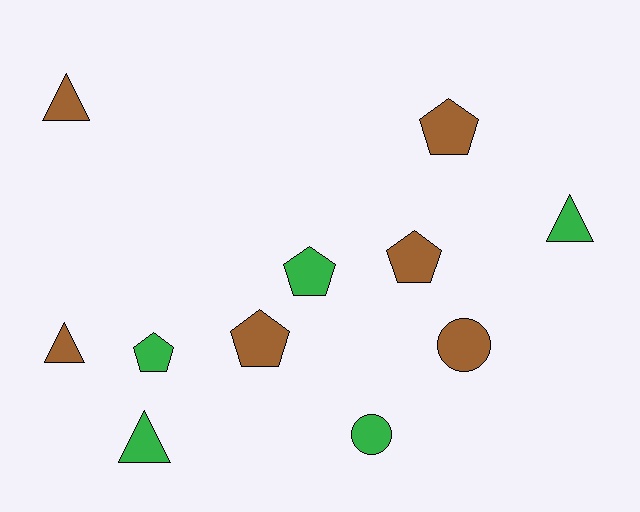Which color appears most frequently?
Brown, with 6 objects.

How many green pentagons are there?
There are 2 green pentagons.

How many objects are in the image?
There are 11 objects.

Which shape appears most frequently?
Pentagon, with 5 objects.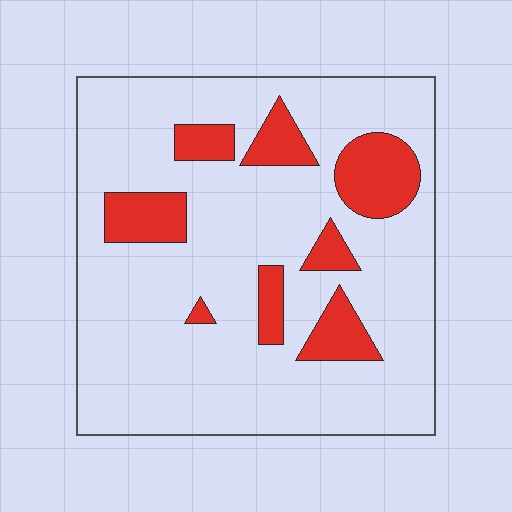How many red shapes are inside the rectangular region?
8.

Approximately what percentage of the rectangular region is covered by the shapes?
Approximately 20%.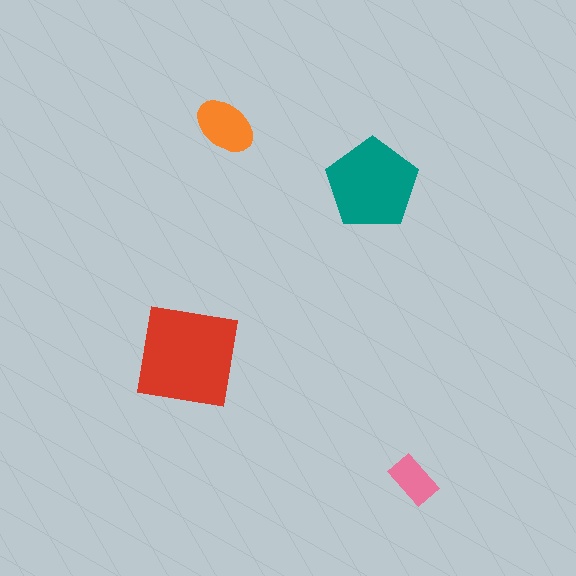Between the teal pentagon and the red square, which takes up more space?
The red square.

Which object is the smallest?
The pink rectangle.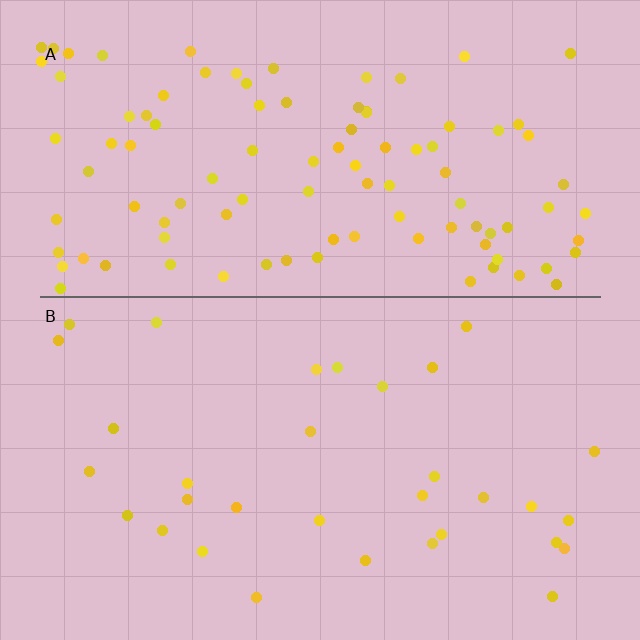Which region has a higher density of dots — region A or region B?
A (the top).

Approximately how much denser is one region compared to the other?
Approximately 3.2× — region A over region B.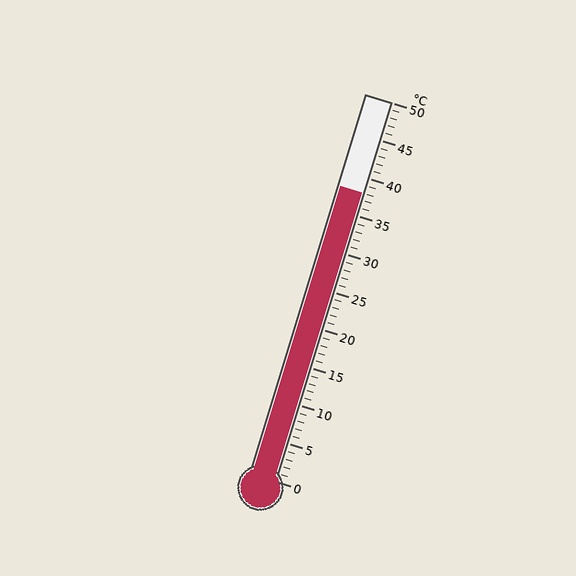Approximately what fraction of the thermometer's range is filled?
The thermometer is filled to approximately 75% of its range.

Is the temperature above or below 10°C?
The temperature is above 10°C.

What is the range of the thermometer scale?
The thermometer scale ranges from 0°C to 50°C.